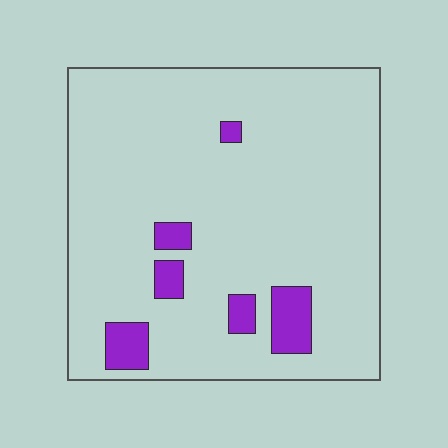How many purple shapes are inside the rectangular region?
6.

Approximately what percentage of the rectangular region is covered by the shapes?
Approximately 10%.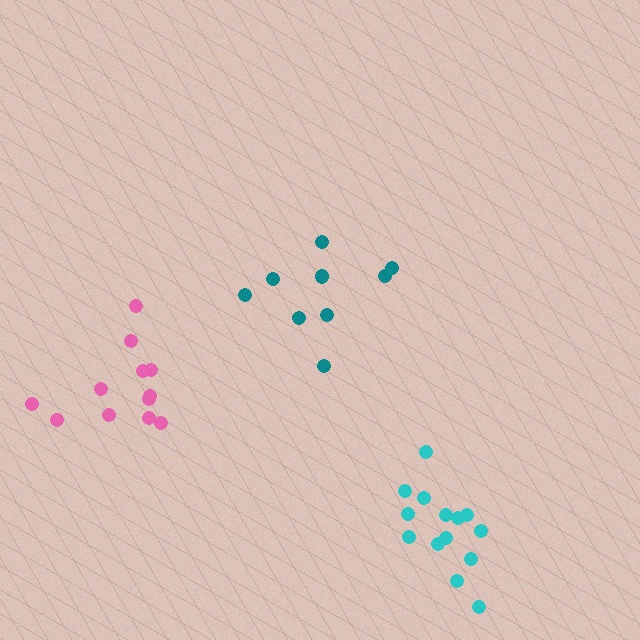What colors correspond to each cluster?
The clusters are colored: pink, cyan, teal.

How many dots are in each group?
Group 1: 12 dots, Group 2: 14 dots, Group 3: 9 dots (35 total).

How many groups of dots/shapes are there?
There are 3 groups.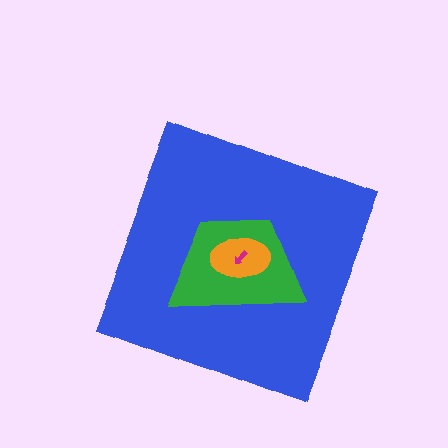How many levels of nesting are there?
4.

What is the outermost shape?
The blue diamond.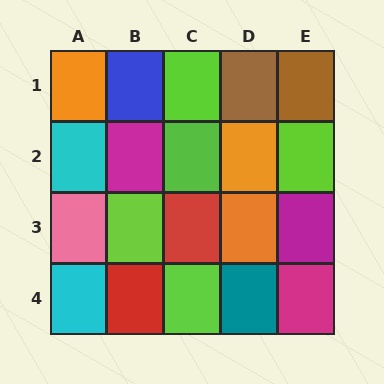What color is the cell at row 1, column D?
Brown.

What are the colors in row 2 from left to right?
Cyan, magenta, lime, orange, lime.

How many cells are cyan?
2 cells are cyan.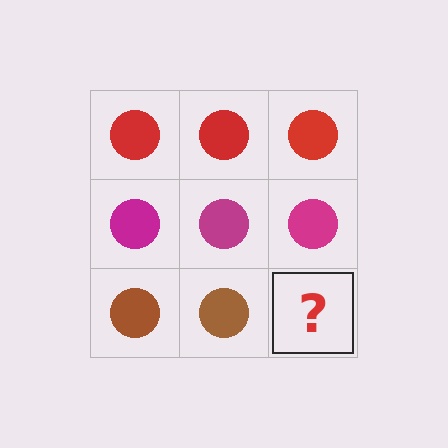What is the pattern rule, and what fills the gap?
The rule is that each row has a consistent color. The gap should be filled with a brown circle.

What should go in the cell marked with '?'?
The missing cell should contain a brown circle.